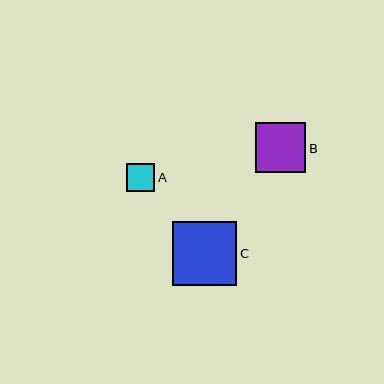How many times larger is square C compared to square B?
Square C is approximately 1.3 times the size of square B.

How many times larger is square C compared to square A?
Square C is approximately 2.2 times the size of square A.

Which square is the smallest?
Square A is the smallest with a size of approximately 28 pixels.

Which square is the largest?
Square C is the largest with a size of approximately 64 pixels.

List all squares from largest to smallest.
From largest to smallest: C, B, A.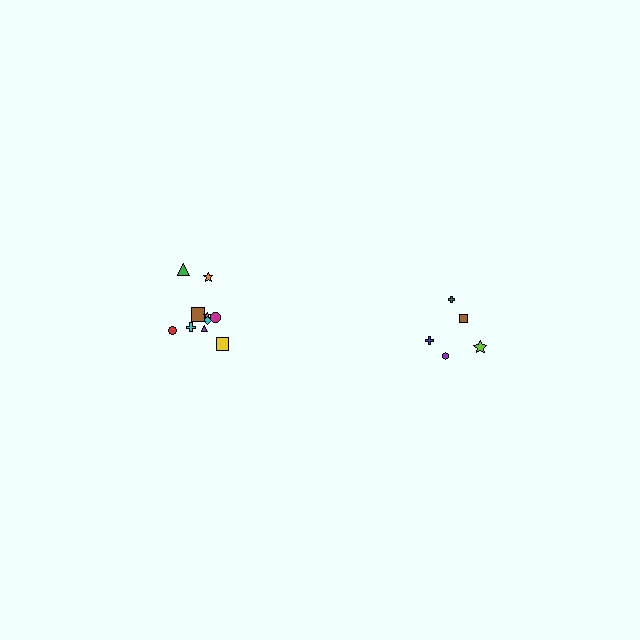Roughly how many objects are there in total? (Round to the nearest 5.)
Roughly 15 objects in total.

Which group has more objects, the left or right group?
The left group.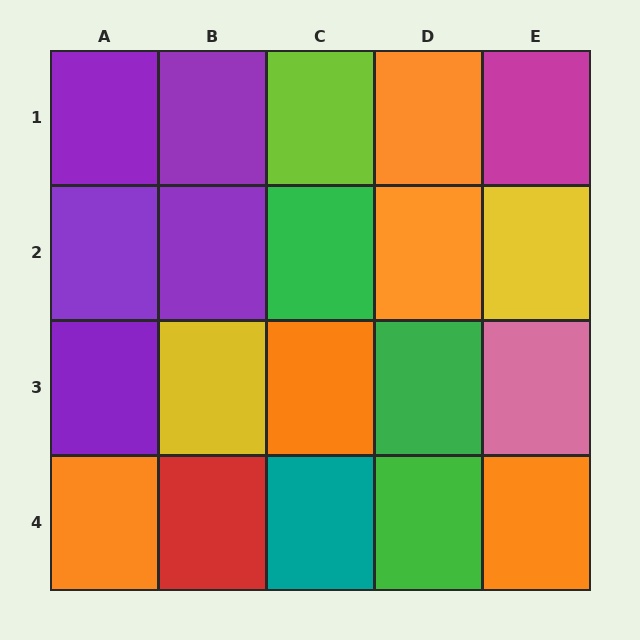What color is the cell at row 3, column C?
Orange.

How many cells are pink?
1 cell is pink.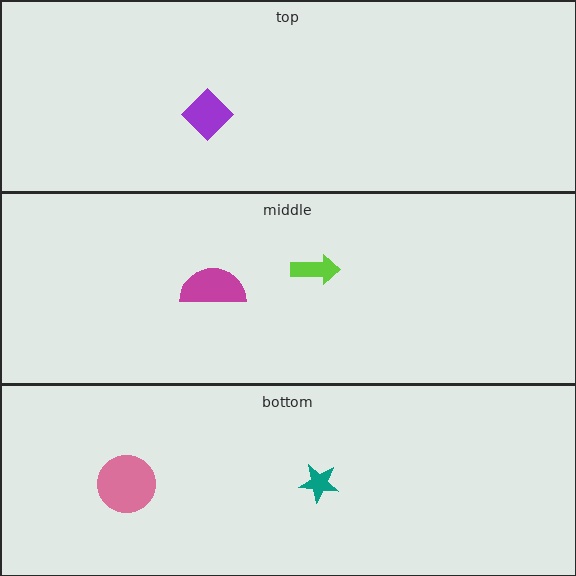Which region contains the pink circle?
The bottom region.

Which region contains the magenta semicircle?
The middle region.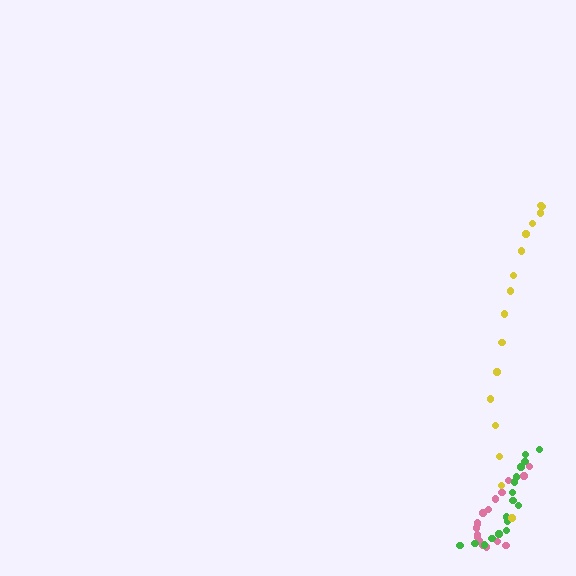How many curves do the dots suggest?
There are 3 distinct paths.